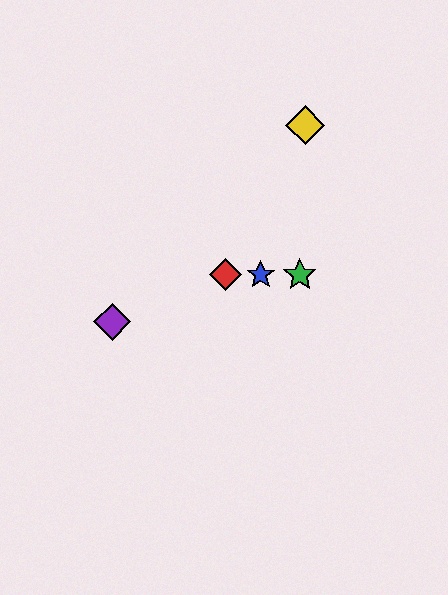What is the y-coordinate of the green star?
The green star is at y≈275.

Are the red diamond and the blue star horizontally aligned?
Yes, both are at y≈275.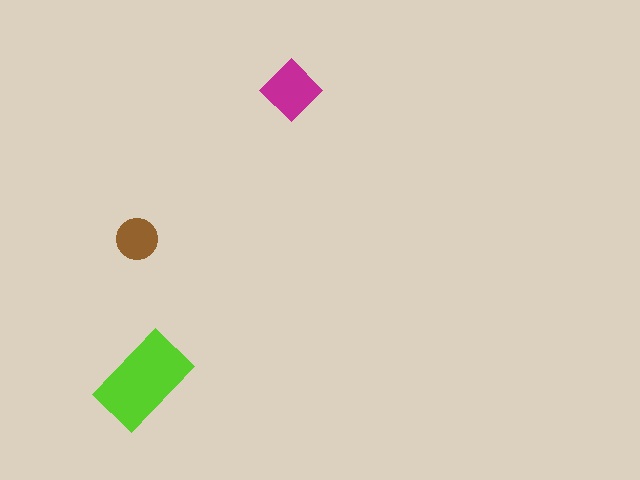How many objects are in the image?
There are 3 objects in the image.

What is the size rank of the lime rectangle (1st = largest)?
1st.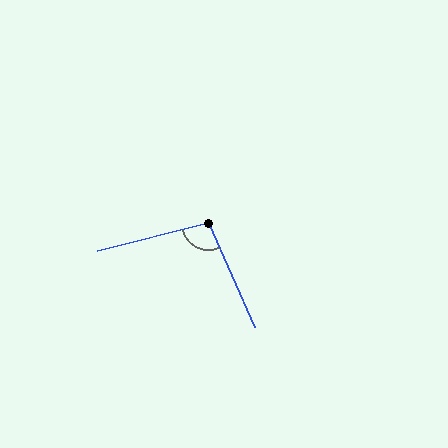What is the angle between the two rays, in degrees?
Approximately 100 degrees.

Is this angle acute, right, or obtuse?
It is obtuse.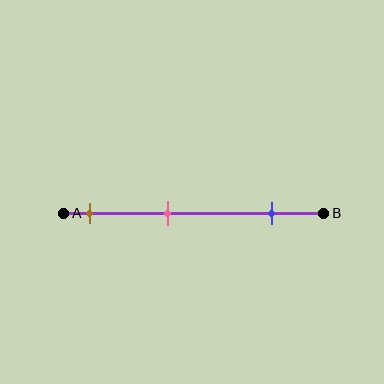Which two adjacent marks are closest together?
The brown and pink marks are the closest adjacent pair.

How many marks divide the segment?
There are 3 marks dividing the segment.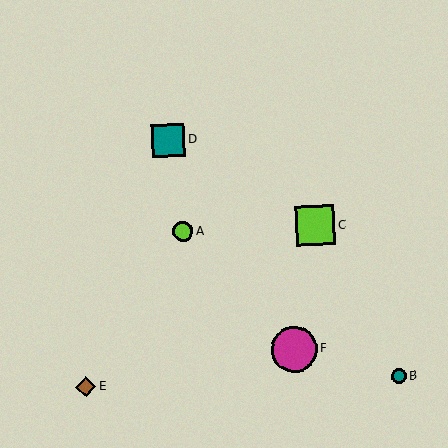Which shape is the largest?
The magenta circle (labeled F) is the largest.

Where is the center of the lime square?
The center of the lime square is at (315, 226).